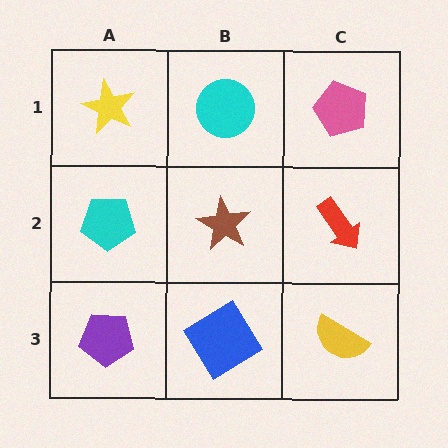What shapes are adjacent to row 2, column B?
A cyan circle (row 1, column B), a blue diamond (row 3, column B), a cyan pentagon (row 2, column A), a red arrow (row 2, column C).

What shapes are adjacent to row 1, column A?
A cyan pentagon (row 2, column A), a cyan circle (row 1, column B).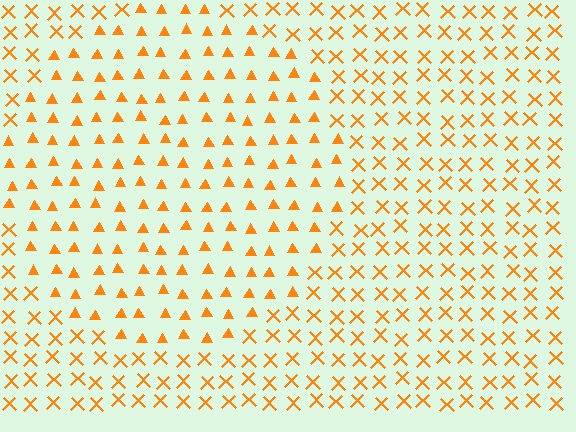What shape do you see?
I see a circle.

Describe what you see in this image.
The image is filled with small orange elements arranged in a uniform grid. A circle-shaped region contains triangles, while the surrounding area contains X marks. The boundary is defined purely by the change in element shape.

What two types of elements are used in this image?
The image uses triangles inside the circle region and X marks outside it.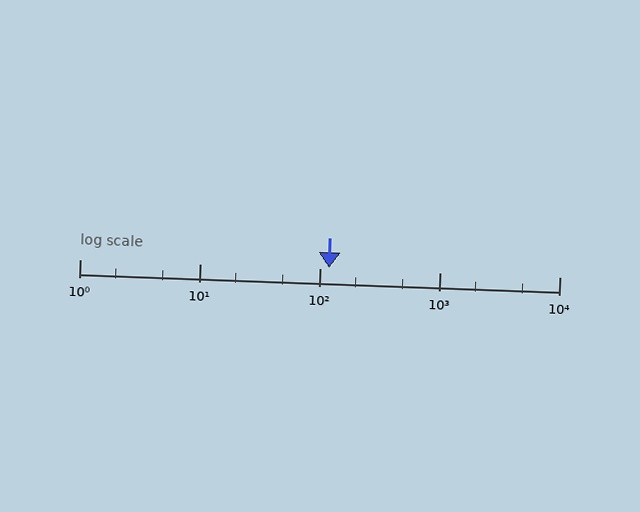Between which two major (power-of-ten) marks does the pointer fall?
The pointer is between 100 and 1000.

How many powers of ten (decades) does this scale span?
The scale spans 4 decades, from 1 to 10000.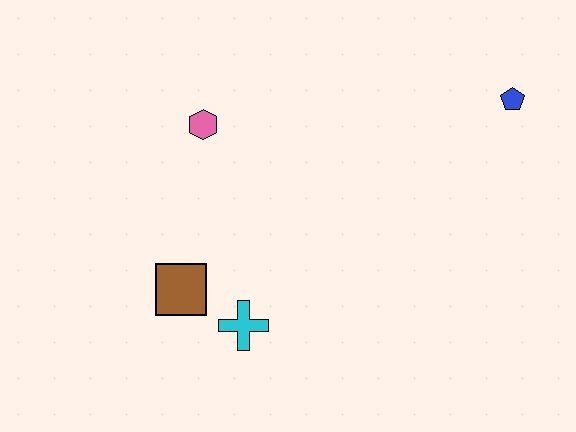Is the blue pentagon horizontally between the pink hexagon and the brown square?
No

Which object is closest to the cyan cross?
The brown square is closest to the cyan cross.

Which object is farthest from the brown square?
The blue pentagon is farthest from the brown square.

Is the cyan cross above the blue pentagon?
No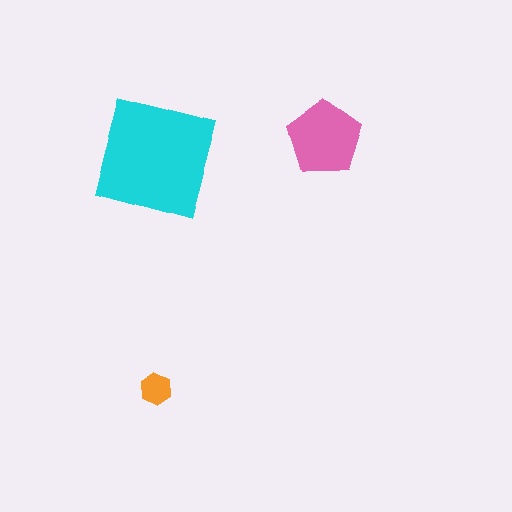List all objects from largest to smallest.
The cyan square, the pink pentagon, the orange hexagon.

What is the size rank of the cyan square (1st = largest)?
1st.